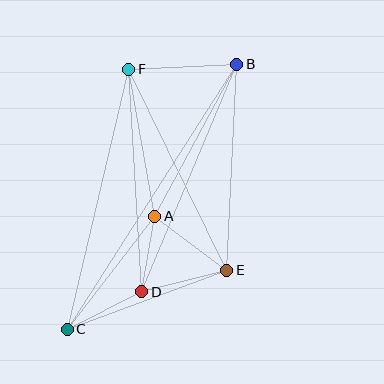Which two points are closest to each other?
Points A and D are closest to each other.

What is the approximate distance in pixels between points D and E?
The distance between D and E is approximately 88 pixels.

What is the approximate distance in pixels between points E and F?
The distance between E and F is approximately 224 pixels.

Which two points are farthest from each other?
Points B and C are farthest from each other.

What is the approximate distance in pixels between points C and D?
The distance between C and D is approximately 84 pixels.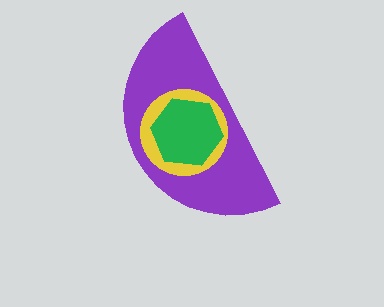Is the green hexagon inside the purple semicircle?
Yes.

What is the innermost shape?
The green hexagon.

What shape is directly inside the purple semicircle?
The yellow circle.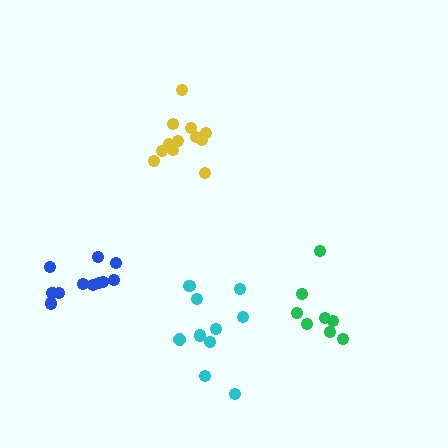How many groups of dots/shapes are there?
There are 4 groups.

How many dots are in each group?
Group 1: 8 dots, Group 2: 10 dots, Group 3: 12 dots, Group 4: 11 dots (41 total).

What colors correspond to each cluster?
The clusters are colored: green, cyan, yellow, blue.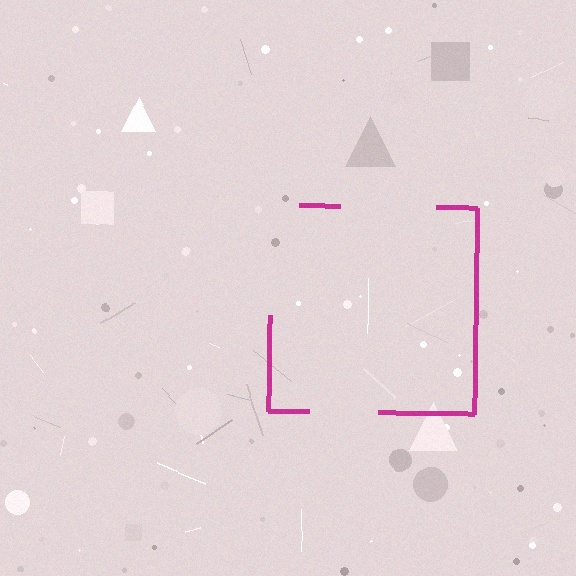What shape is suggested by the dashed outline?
The dashed outline suggests a square.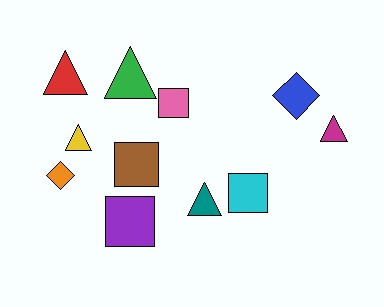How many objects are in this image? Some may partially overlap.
There are 11 objects.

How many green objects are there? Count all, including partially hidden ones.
There is 1 green object.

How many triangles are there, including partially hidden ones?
There are 5 triangles.